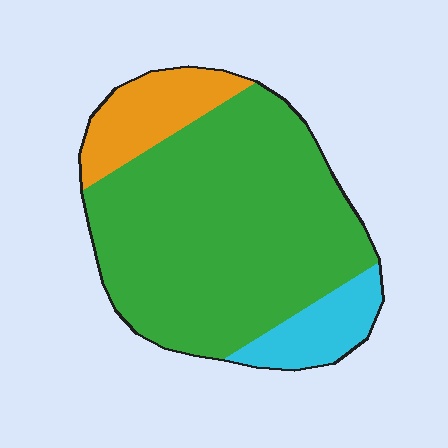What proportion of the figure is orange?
Orange takes up less than a quarter of the figure.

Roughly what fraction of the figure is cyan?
Cyan covers roughly 10% of the figure.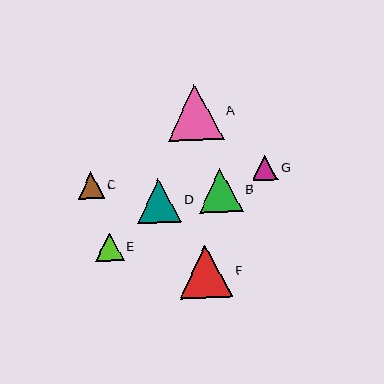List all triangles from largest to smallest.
From largest to smallest: A, F, D, B, E, C, G.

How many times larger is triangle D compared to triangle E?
Triangle D is approximately 1.6 times the size of triangle E.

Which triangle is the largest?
Triangle A is the largest with a size of approximately 56 pixels.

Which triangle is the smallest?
Triangle G is the smallest with a size of approximately 25 pixels.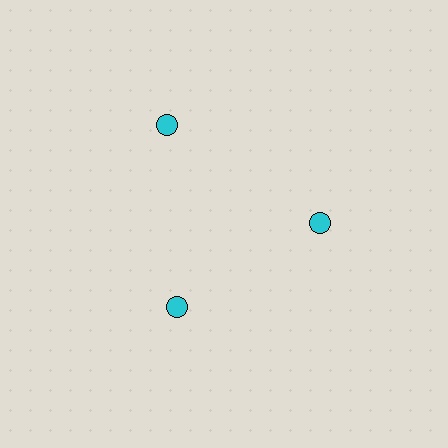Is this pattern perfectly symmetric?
No. The 3 cyan circles are arranged in a ring, but one element near the 11 o'clock position is pushed outward from the center, breaking the 3-fold rotational symmetry.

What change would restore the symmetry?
The symmetry would be restored by moving it inward, back onto the ring so that all 3 circles sit at equal angles and equal distance from the center.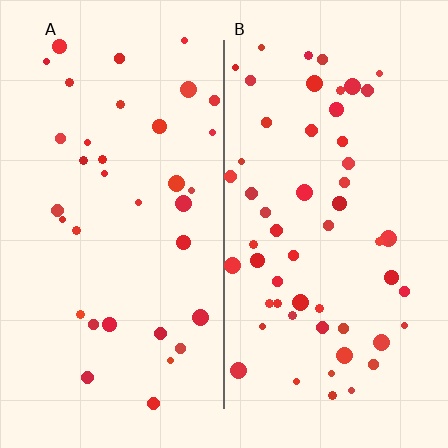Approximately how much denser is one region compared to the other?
Approximately 1.6× — region B over region A.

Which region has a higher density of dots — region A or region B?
B (the right).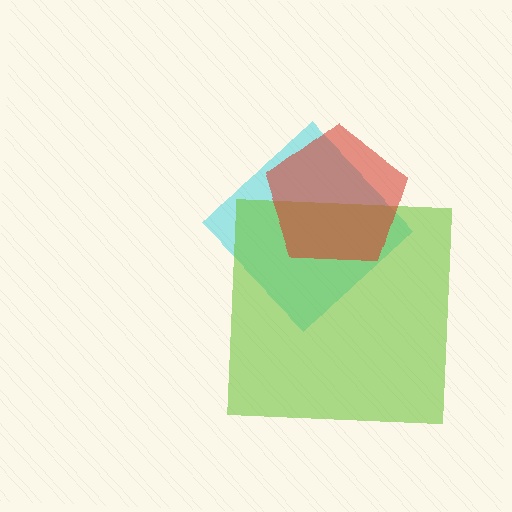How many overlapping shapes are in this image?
There are 3 overlapping shapes in the image.